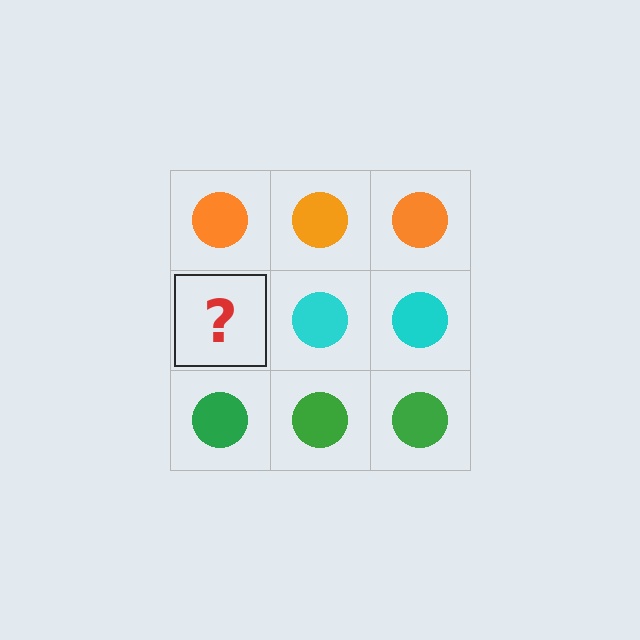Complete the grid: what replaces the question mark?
The question mark should be replaced with a cyan circle.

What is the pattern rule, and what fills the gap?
The rule is that each row has a consistent color. The gap should be filled with a cyan circle.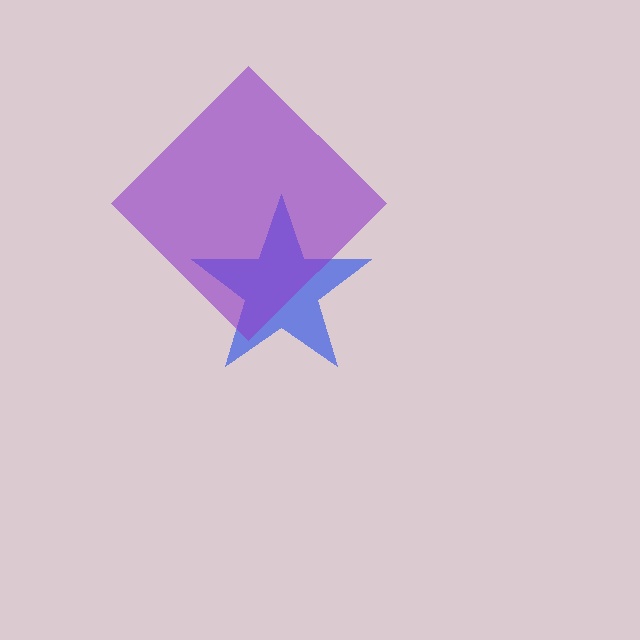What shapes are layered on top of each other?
The layered shapes are: a blue star, a purple diamond.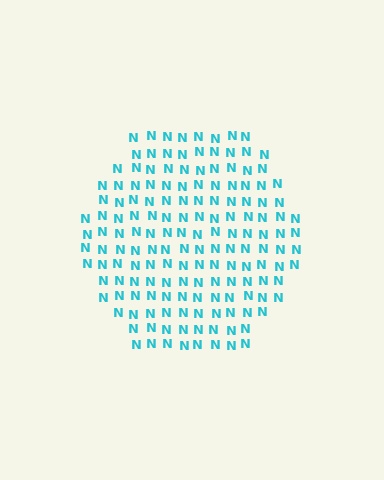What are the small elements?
The small elements are letter N's.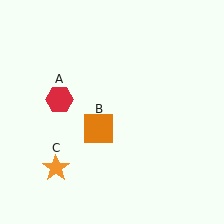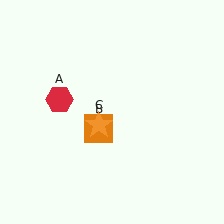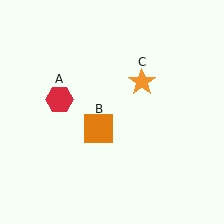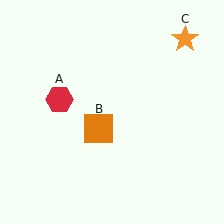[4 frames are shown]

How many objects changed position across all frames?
1 object changed position: orange star (object C).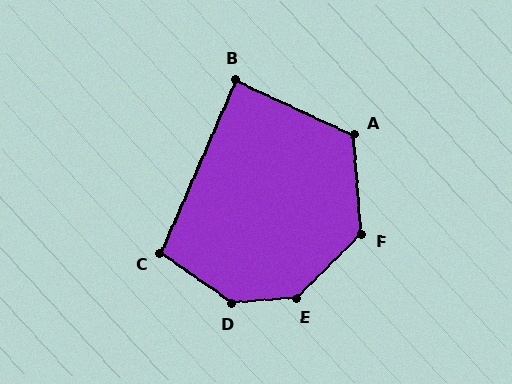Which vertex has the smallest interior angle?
B, at approximately 89 degrees.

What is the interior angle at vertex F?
Approximately 131 degrees (obtuse).